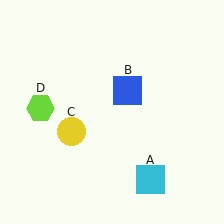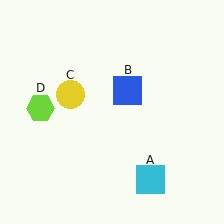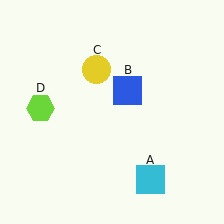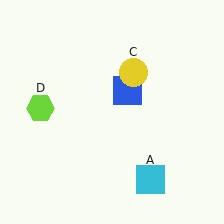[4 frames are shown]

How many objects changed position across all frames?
1 object changed position: yellow circle (object C).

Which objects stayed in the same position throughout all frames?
Cyan square (object A) and blue square (object B) and lime hexagon (object D) remained stationary.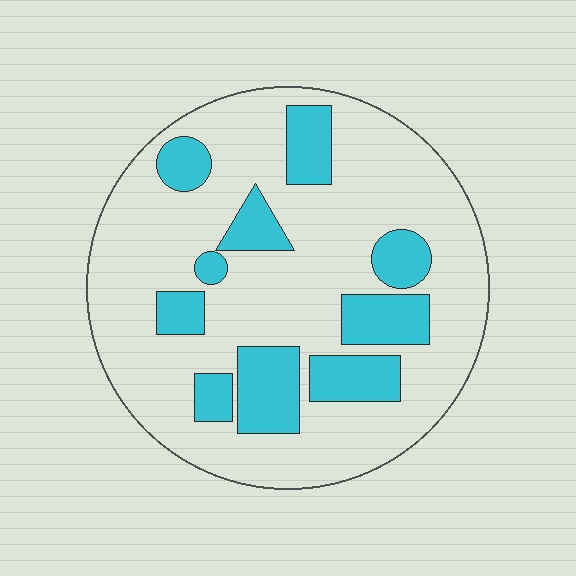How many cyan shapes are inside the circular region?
10.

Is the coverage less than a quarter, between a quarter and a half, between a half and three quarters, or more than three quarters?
Less than a quarter.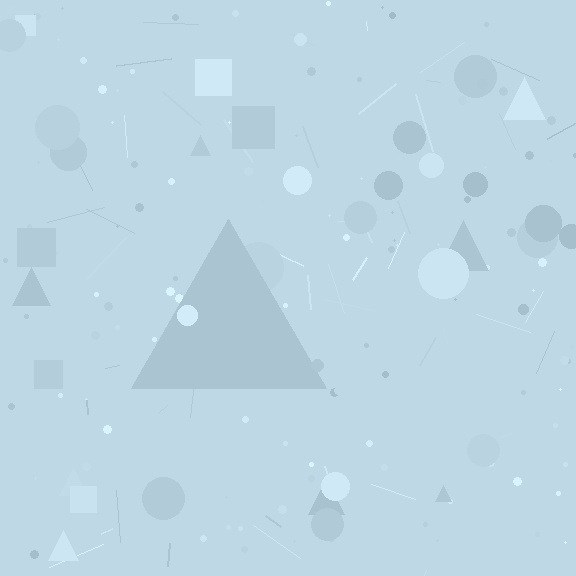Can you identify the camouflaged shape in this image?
The camouflaged shape is a triangle.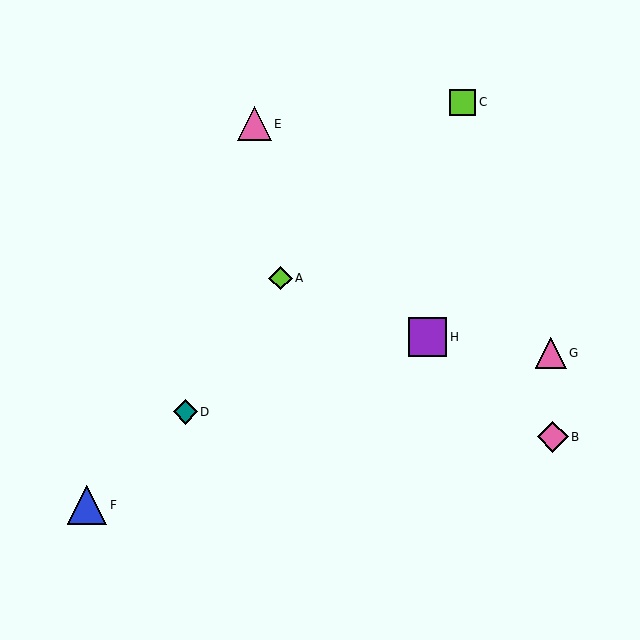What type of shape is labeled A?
Shape A is a lime diamond.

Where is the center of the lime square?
The center of the lime square is at (463, 102).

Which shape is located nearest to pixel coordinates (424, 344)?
The purple square (labeled H) at (428, 337) is nearest to that location.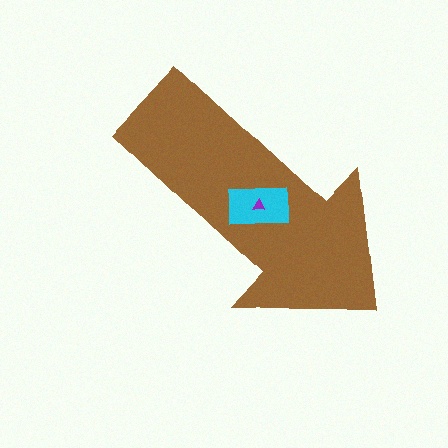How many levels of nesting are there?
3.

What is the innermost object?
The purple triangle.